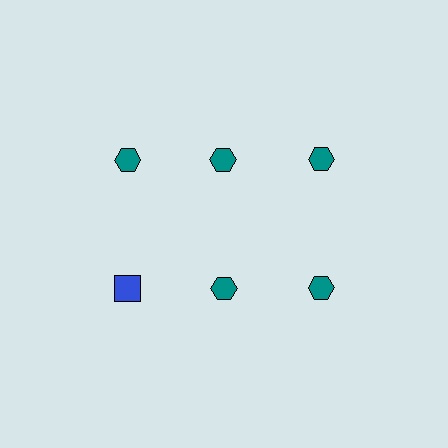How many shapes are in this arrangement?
There are 6 shapes arranged in a grid pattern.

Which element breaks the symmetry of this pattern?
The blue square in the second row, leftmost column breaks the symmetry. All other shapes are teal hexagons.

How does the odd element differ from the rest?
It differs in both color (blue instead of teal) and shape (square instead of hexagon).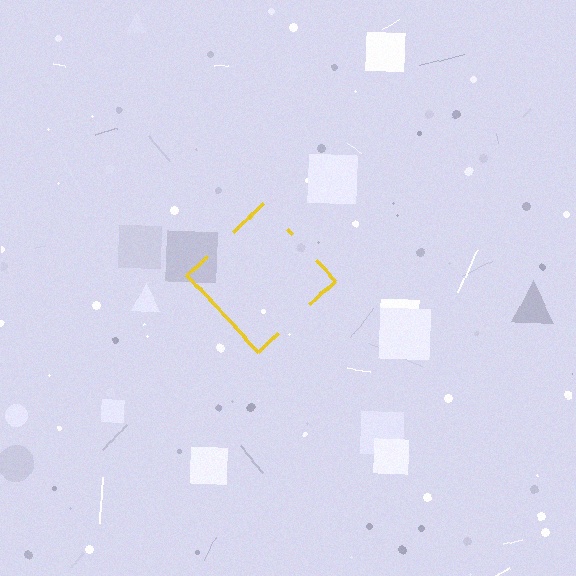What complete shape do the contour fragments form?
The contour fragments form a diamond.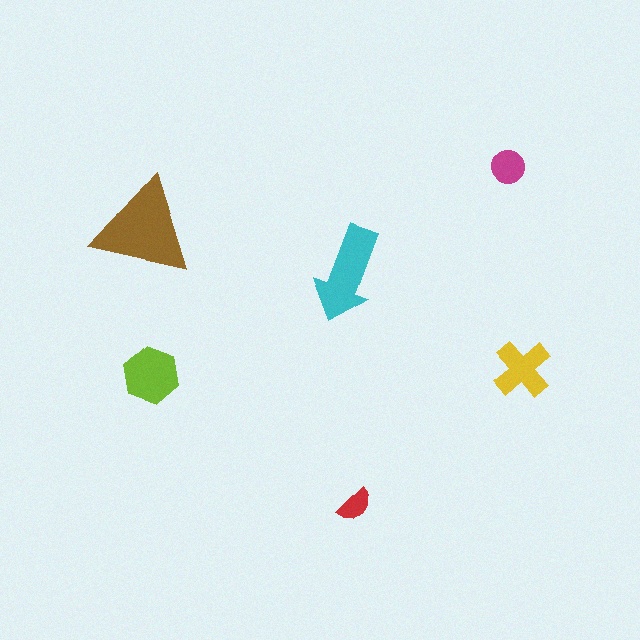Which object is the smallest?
The red semicircle.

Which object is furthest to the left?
The brown triangle is leftmost.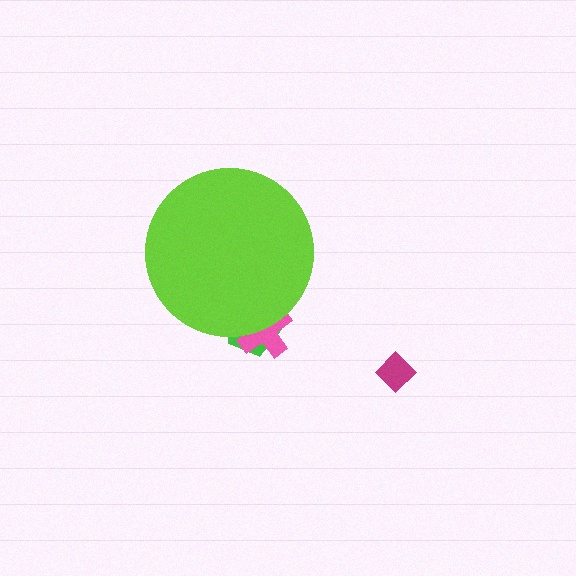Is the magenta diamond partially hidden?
No, the magenta diamond is fully visible.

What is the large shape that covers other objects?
A lime circle.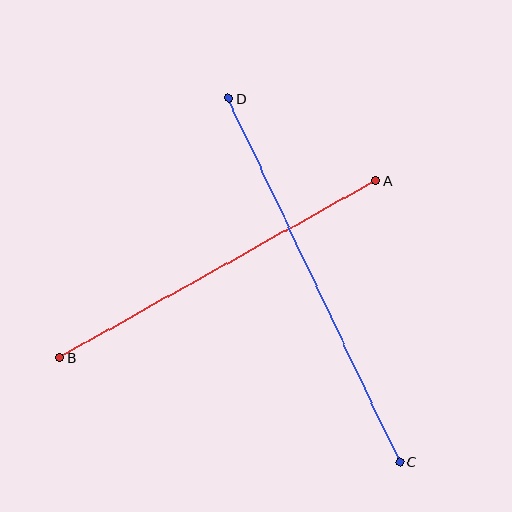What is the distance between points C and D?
The distance is approximately 402 pixels.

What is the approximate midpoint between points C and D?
The midpoint is at approximately (314, 280) pixels.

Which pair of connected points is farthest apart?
Points C and D are farthest apart.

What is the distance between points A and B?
The distance is approximately 362 pixels.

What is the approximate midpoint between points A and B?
The midpoint is at approximately (218, 269) pixels.